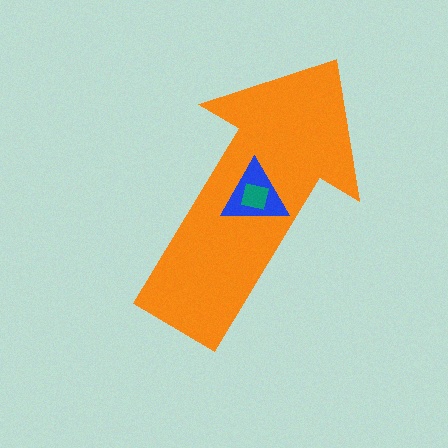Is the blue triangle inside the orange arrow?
Yes.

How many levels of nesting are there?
3.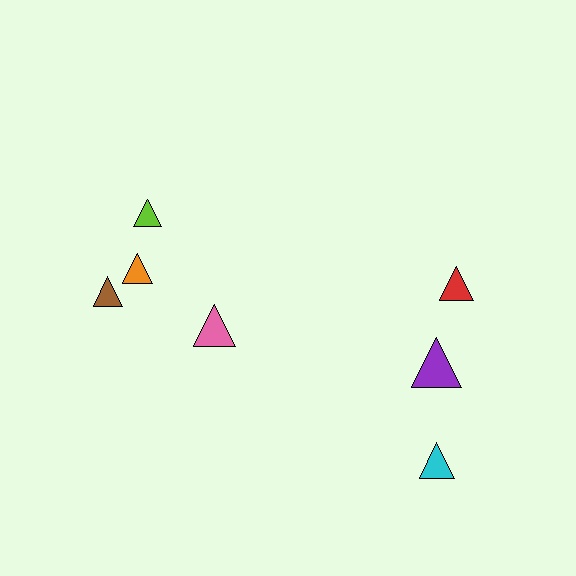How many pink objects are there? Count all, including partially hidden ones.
There is 1 pink object.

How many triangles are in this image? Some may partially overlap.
There are 7 triangles.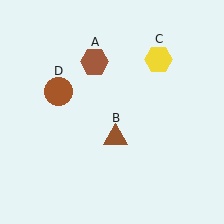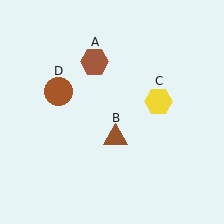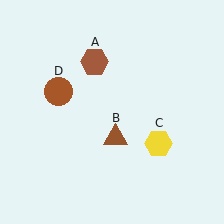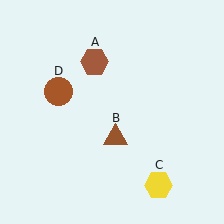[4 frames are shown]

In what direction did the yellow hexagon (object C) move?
The yellow hexagon (object C) moved down.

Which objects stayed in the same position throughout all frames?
Brown hexagon (object A) and brown triangle (object B) and brown circle (object D) remained stationary.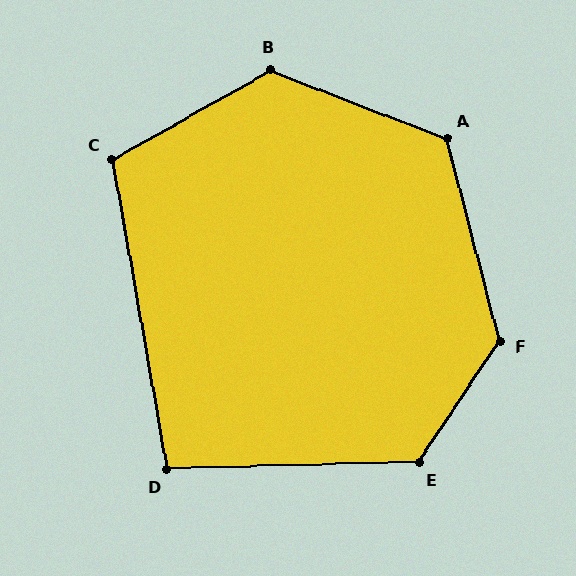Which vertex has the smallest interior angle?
D, at approximately 99 degrees.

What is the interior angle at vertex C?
Approximately 109 degrees (obtuse).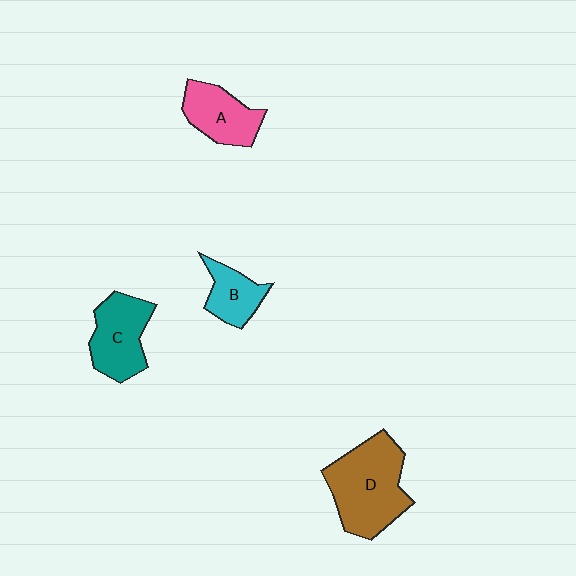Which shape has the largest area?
Shape D (brown).